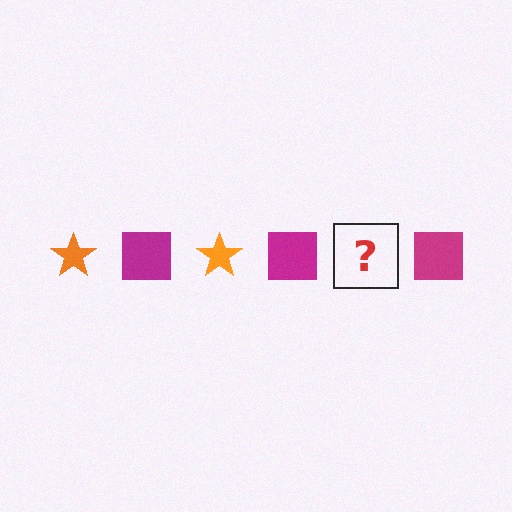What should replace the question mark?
The question mark should be replaced with an orange star.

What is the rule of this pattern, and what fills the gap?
The rule is that the pattern alternates between orange star and magenta square. The gap should be filled with an orange star.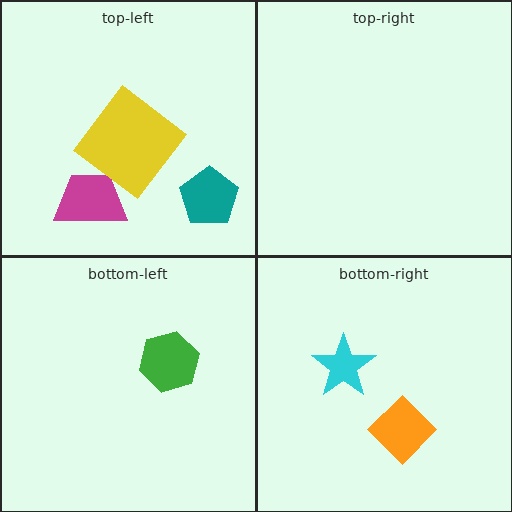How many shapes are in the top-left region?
3.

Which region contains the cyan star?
The bottom-right region.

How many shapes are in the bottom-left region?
1.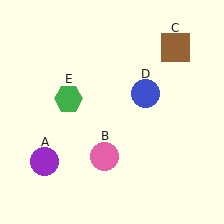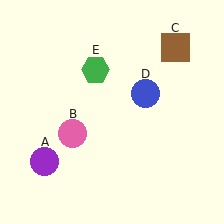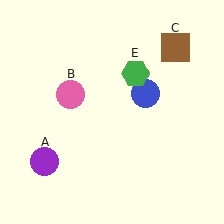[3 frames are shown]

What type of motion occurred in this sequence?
The pink circle (object B), green hexagon (object E) rotated clockwise around the center of the scene.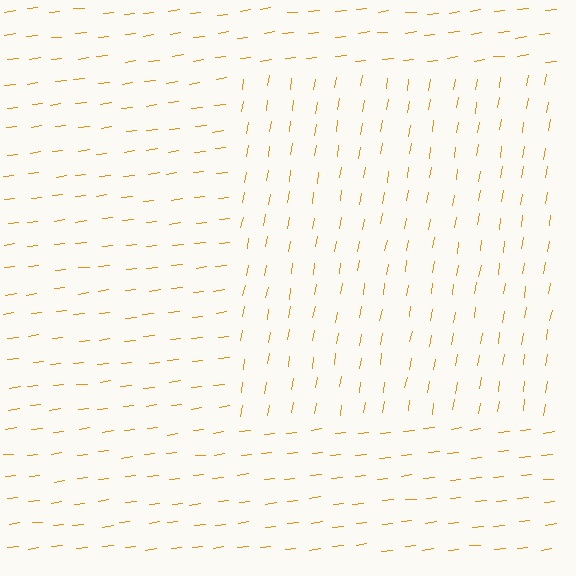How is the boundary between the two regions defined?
The boundary is defined purely by a change in line orientation (approximately 74 degrees difference). All lines are the same color and thickness.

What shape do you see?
I see a rectangle.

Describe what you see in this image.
The image is filled with small orange line segments. A rectangle region in the image has lines oriented differently from the surrounding lines, creating a visible texture boundary.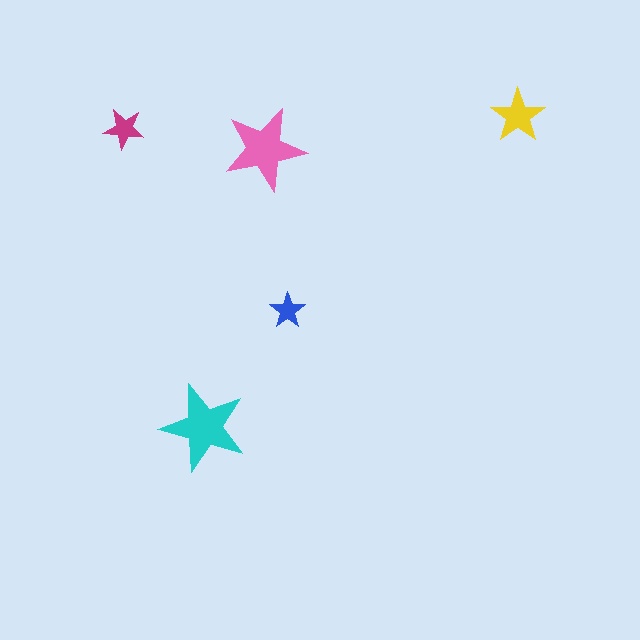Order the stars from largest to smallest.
the cyan one, the pink one, the yellow one, the magenta one, the blue one.